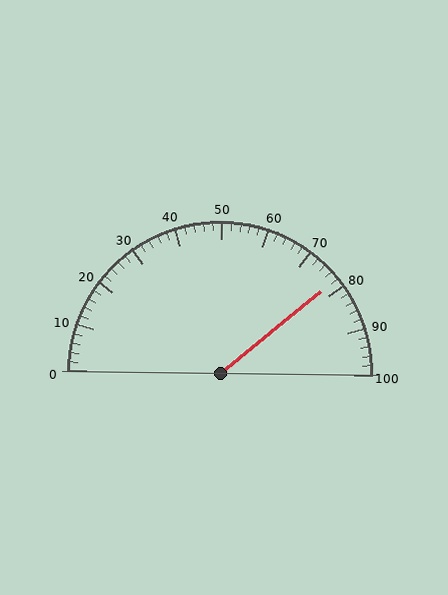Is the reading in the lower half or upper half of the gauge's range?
The reading is in the upper half of the range (0 to 100).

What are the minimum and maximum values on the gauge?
The gauge ranges from 0 to 100.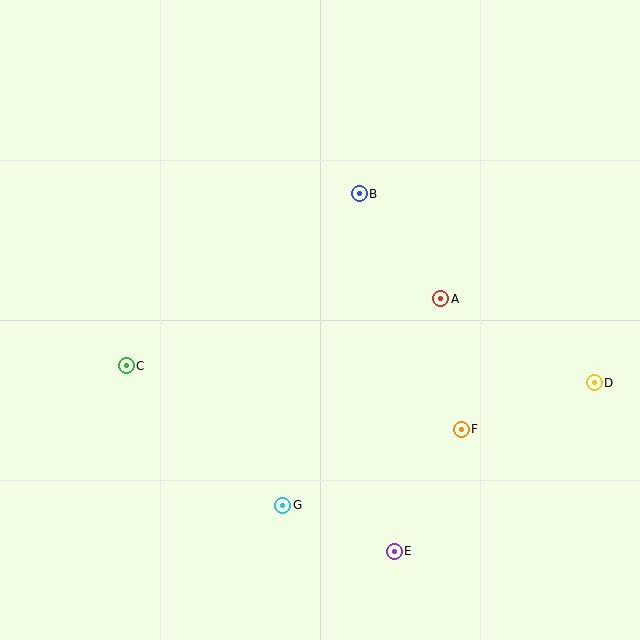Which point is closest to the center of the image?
Point A at (441, 299) is closest to the center.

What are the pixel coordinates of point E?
Point E is at (394, 551).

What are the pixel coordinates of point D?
Point D is at (594, 383).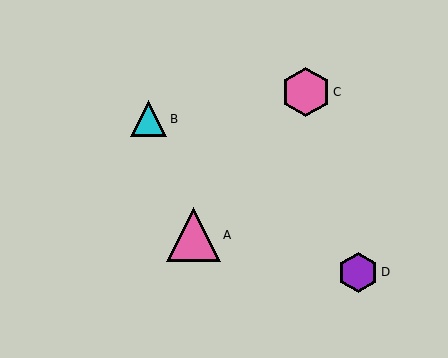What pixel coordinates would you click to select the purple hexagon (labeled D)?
Click at (358, 272) to select the purple hexagon D.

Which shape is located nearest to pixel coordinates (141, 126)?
The cyan triangle (labeled B) at (149, 119) is nearest to that location.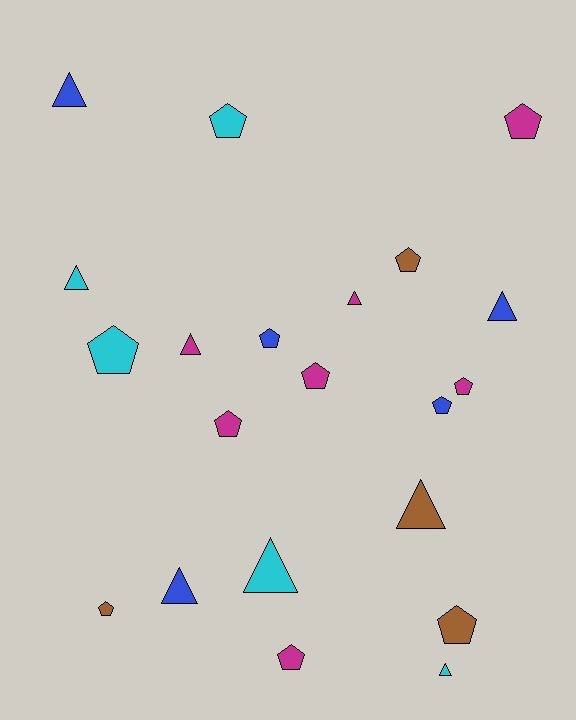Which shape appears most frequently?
Pentagon, with 12 objects.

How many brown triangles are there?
There is 1 brown triangle.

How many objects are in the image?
There are 21 objects.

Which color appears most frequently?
Magenta, with 7 objects.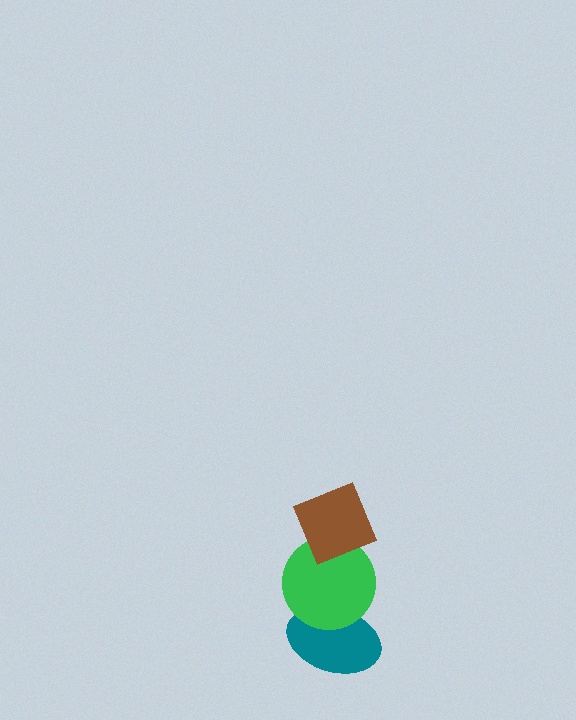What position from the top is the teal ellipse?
The teal ellipse is 3rd from the top.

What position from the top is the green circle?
The green circle is 2nd from the top.